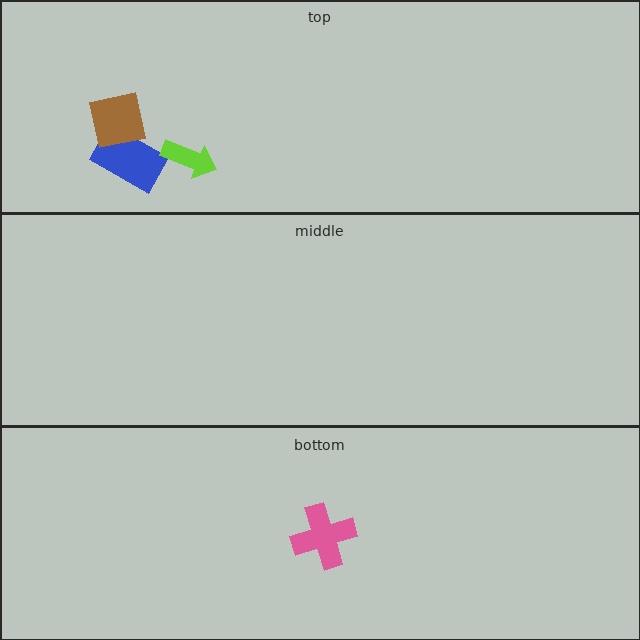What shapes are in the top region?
The blue rectangle, the brown square, the lime arrow.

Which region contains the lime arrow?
The top region.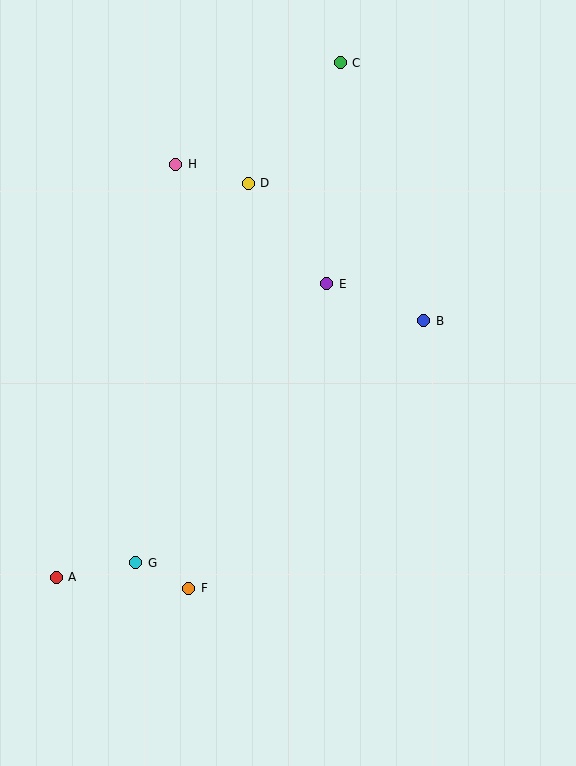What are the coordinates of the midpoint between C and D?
The midpoint between C and D is at (294, 123).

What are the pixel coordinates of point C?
Point C is at (340, 63).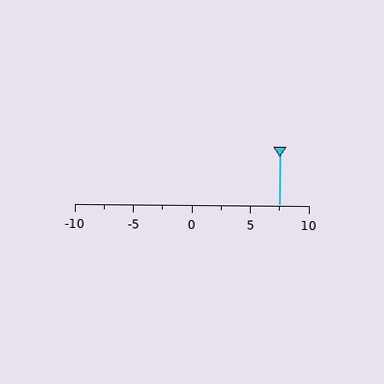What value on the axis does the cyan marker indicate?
The marker indicates approximately 7.5.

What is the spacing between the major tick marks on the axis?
The major ticks are spaced 5 apart.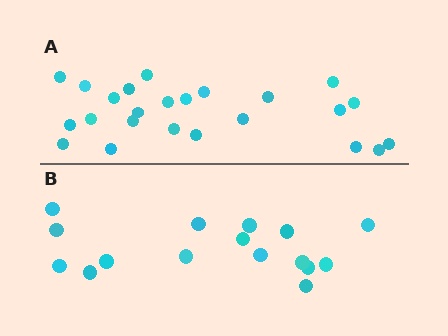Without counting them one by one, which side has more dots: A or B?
Region A (the top region) has more dots.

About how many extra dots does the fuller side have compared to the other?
Region A has roughly 8 or so more dots than region B.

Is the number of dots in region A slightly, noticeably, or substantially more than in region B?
Region A has substantially more. The ratio is roughly 1.5 to 1.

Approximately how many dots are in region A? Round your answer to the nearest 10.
About 20 dots. (The exact count is 24, which rounds to 20.)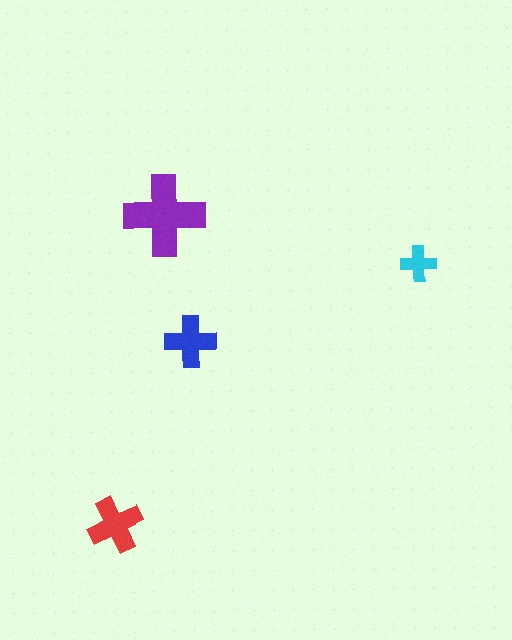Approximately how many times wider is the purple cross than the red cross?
About 1.5 times wider.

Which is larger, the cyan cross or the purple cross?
The purple one.